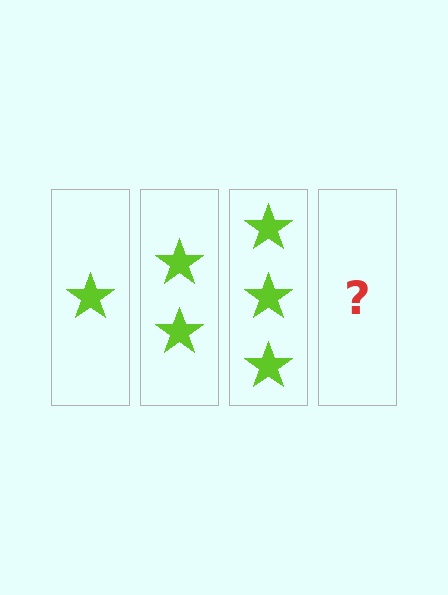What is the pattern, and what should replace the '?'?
The pattern is that each step adds one more star. The '?' should be 4 stars.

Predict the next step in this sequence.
The next step is 4 stars.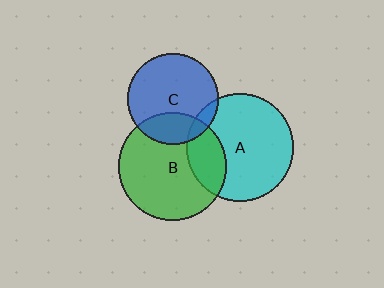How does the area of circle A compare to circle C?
Approximately 1.4 times.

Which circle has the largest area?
Circle B (green).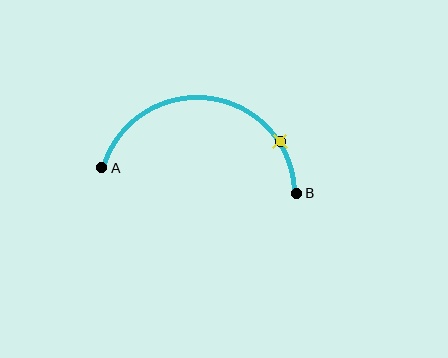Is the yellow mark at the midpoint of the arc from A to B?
No. The yellow mark lies on the arc but is closer to endpoint B. The arc midpoint would be at the point on the curve equidistant along the arc from both A and B.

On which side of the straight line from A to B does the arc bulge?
The arc bulges above the straight line connecting A and B.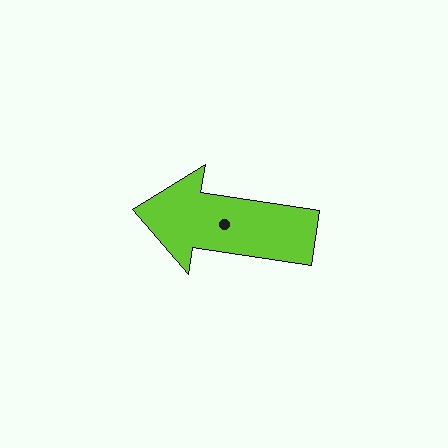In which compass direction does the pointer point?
West.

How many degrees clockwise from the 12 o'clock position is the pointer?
Approximately 279 degrees.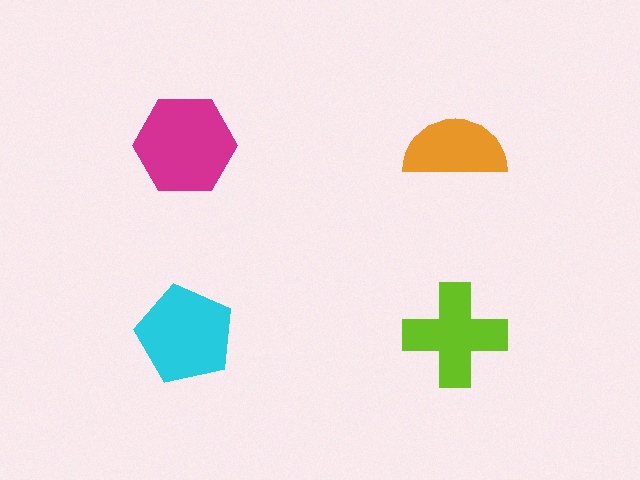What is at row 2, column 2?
A lime cross.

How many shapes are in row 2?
2 shapes.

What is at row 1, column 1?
A magenta hexagon.